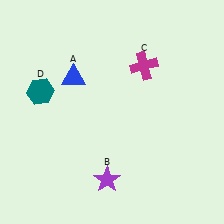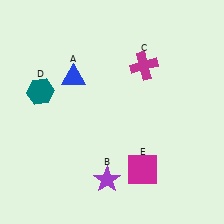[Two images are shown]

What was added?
A magenta square (E) was added in Image 2.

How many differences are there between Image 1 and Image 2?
There is 1 difference between the two images.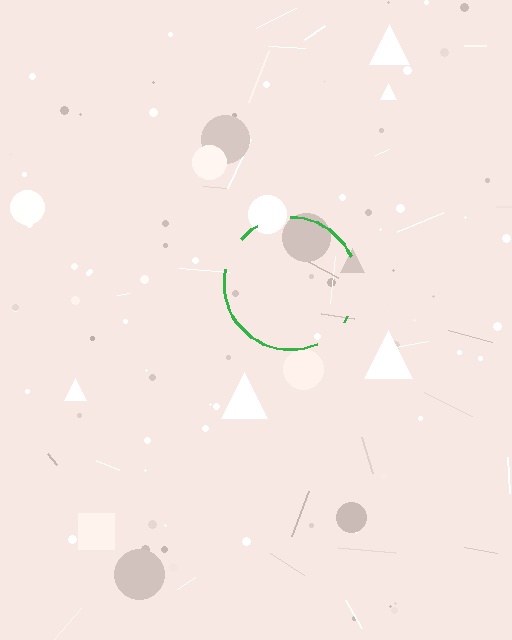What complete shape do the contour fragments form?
The contour fragments form a circle.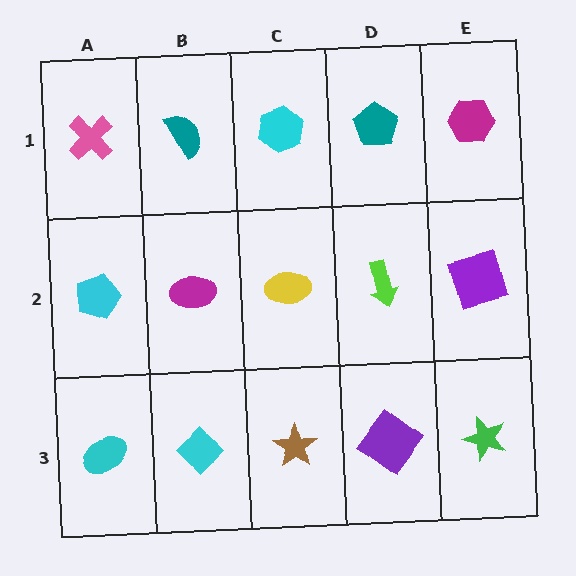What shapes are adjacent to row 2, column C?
A cyan hexagon (row 1, column C), a brown star (row 3, column C), a magenta ellipse (row 2, column B), a lime arrow (row 2, column D).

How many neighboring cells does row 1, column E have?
2.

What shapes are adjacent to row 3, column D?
A lime arrow (row 2, column D), a brown star (row 3, column C), a green star (row 3, column E).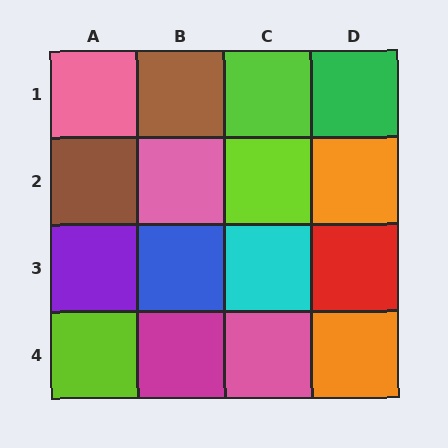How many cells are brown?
2 cells are brown.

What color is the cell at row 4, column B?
Magenta.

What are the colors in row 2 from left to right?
Brown, pink, lime, orange.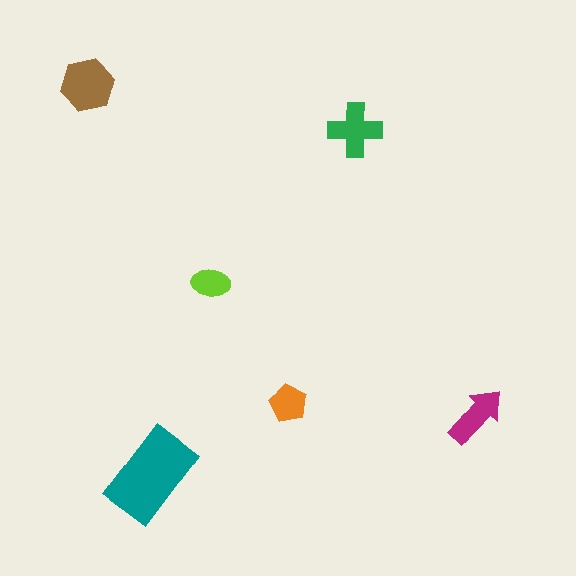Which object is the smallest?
The lime ellipse.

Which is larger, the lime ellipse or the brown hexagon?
The brown hexagon.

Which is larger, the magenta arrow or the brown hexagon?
The brown hexagon.